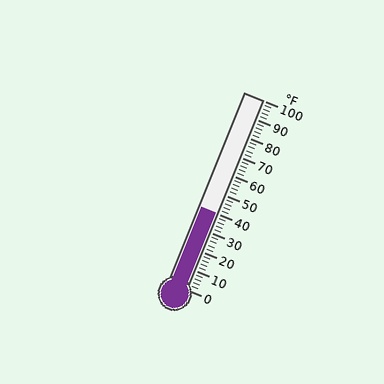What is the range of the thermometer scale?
The thermometer scale ranges from 0°F to 100°F.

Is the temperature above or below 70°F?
The temperature is below 70°F.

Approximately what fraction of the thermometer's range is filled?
The thermometer is filled to approximately 40% of its range.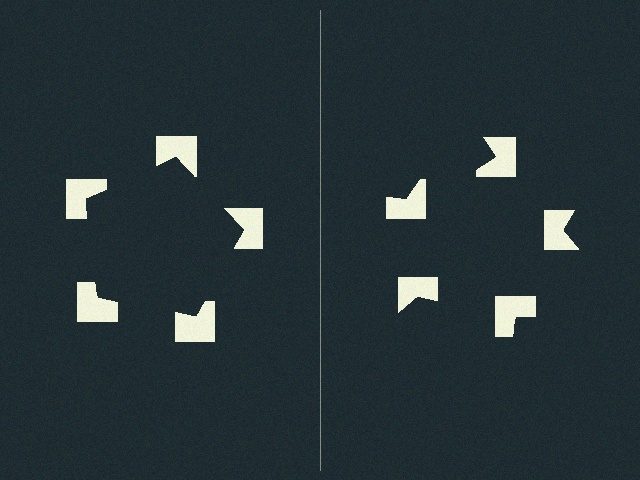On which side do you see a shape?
An illusory pentagon appears on the left side. On the right side the wedge cuts are rotated, so no coherent shape forms.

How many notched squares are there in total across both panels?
10 — 5 on each side.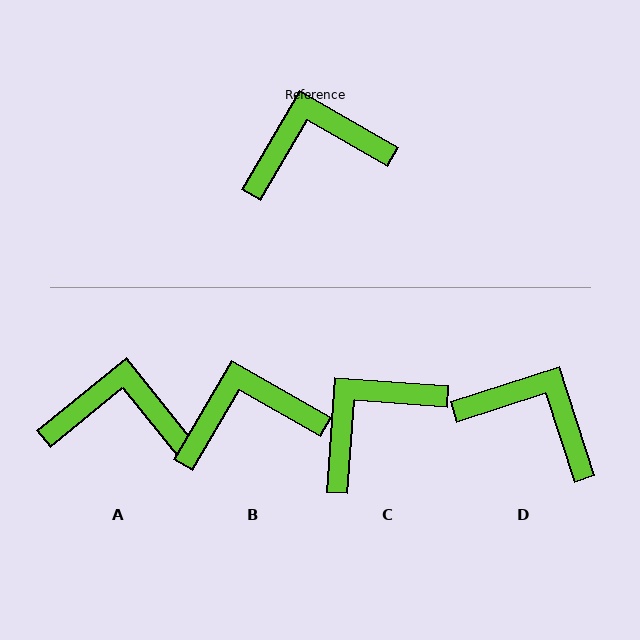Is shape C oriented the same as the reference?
No, it is off by about 26 degrees.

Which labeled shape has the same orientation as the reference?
B.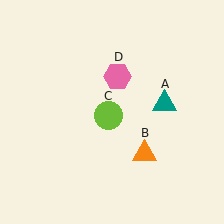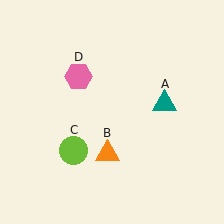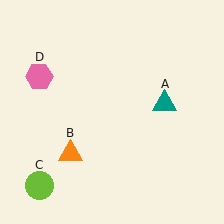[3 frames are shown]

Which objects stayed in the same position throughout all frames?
Teal triangle (object A) remained stationary.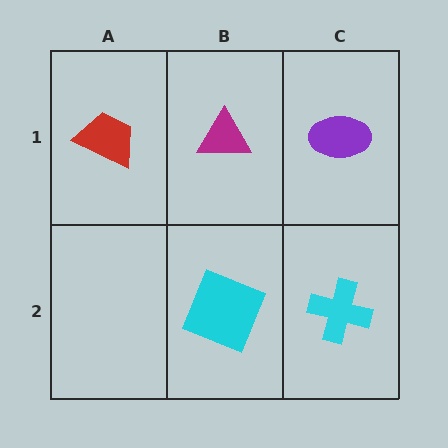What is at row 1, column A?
A red trapezoid.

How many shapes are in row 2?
2 shapes.